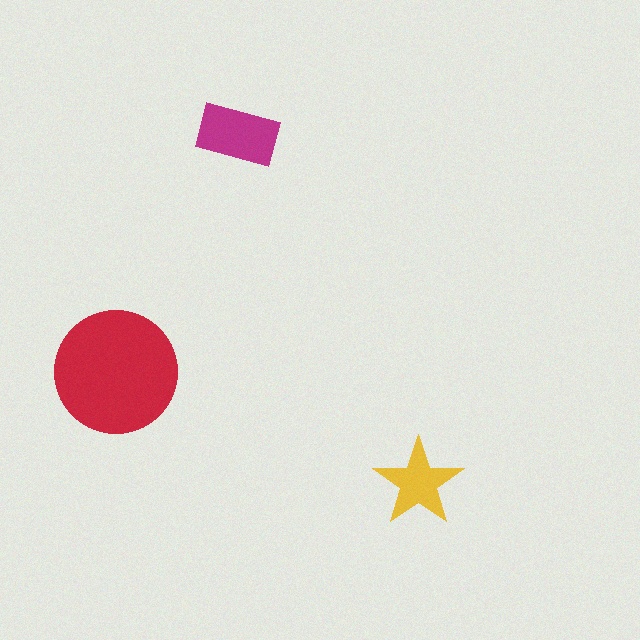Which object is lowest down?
The yellow star is bottommost.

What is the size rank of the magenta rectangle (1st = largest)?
2nd.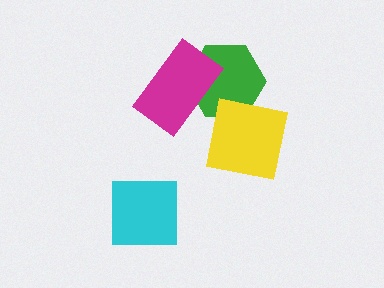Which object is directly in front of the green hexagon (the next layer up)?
The magenta rectangle is directly in front of the green hexagon.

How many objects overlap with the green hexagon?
2 objects overlap with the green hexagon.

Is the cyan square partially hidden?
No, no other shape covers it.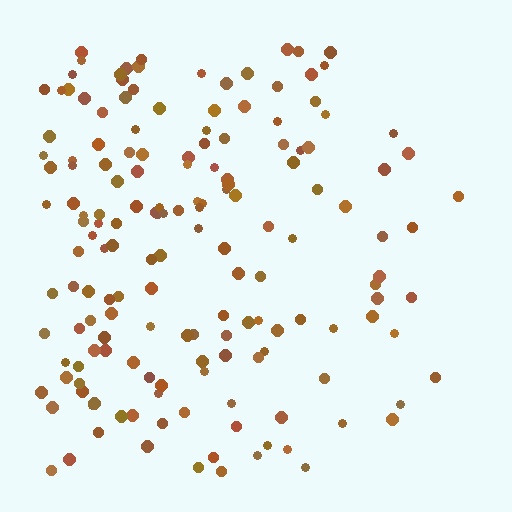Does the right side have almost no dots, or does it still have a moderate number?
Still a moderate number, just noticeably fewer than the left.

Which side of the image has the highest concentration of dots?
The left.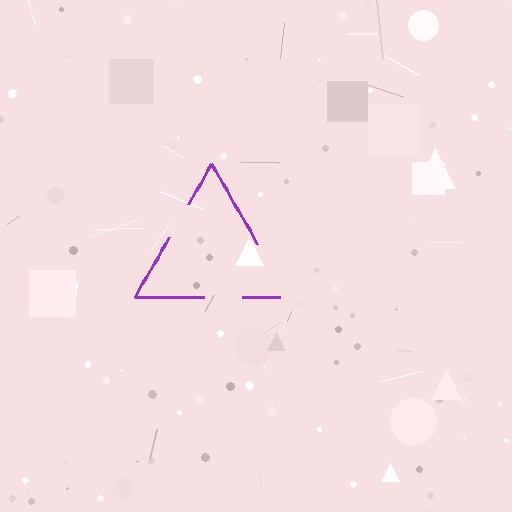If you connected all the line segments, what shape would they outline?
They would outline a triangle.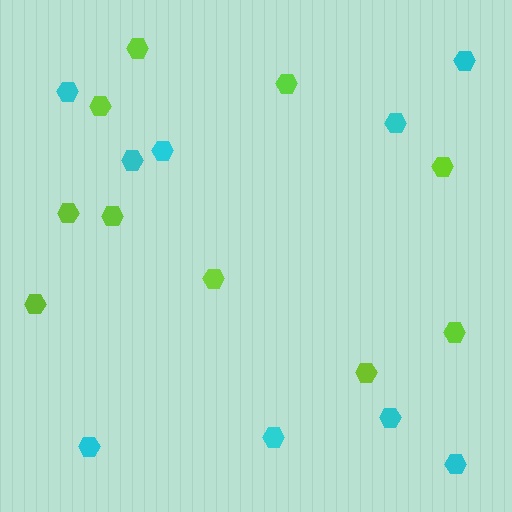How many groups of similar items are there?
There are 2 groups: one group of lime hexagons (10) and one group of cyan hexagons (9).